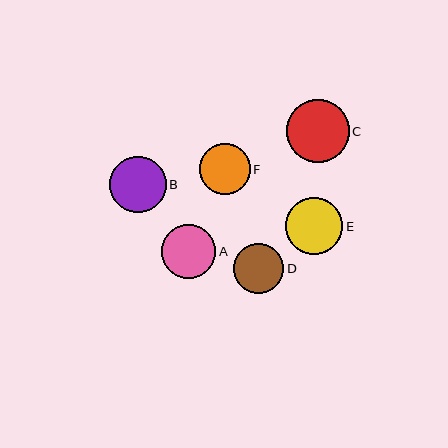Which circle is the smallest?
Circle D is the smallest with a size of approximately 50 pixels.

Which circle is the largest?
Circle C is the largest with a size of approximately 63 pixels.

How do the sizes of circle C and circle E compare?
Circle C and circle E are approximately the same size.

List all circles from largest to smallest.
From largest to smallest: C, E, B, A, F, D.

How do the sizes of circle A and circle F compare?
Circle A and circle F are approximately the same size.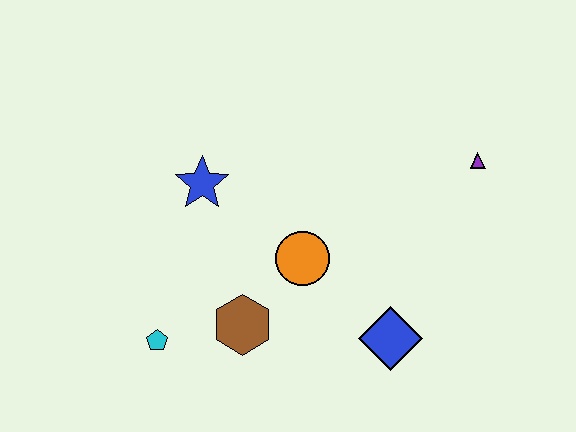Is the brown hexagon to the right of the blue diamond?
No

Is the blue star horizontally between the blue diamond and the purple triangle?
No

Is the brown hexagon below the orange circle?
Yes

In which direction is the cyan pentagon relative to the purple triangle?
The cyan pentagon is to the left of the purple triangle.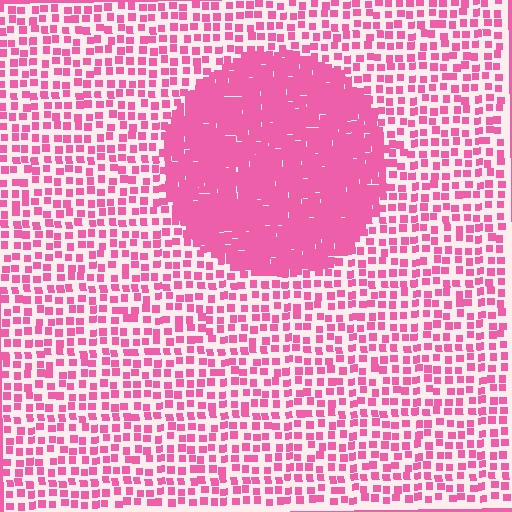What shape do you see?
I see a circle.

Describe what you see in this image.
The image contains small pink elements arranged at two different densities. A circle-shaped region is visible where the elements are more densely packed than the surrounding area.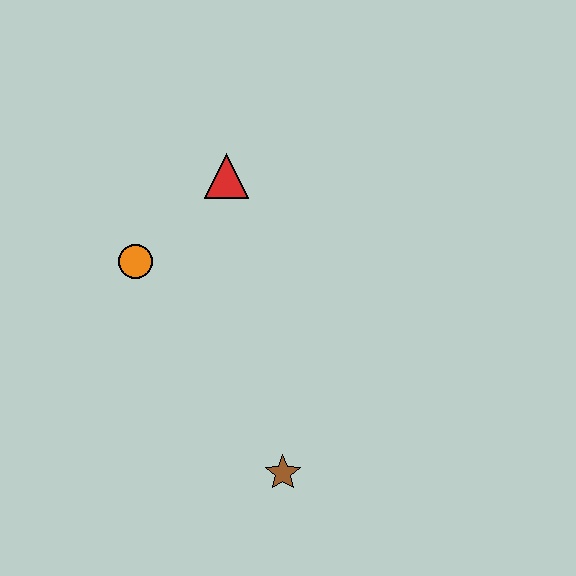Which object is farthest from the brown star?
The red triangle is farthest from the brown star.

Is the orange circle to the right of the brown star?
No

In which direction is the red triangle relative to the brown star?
The red triangle is above the brown star.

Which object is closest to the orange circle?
The red triangle is closest to the orange circle.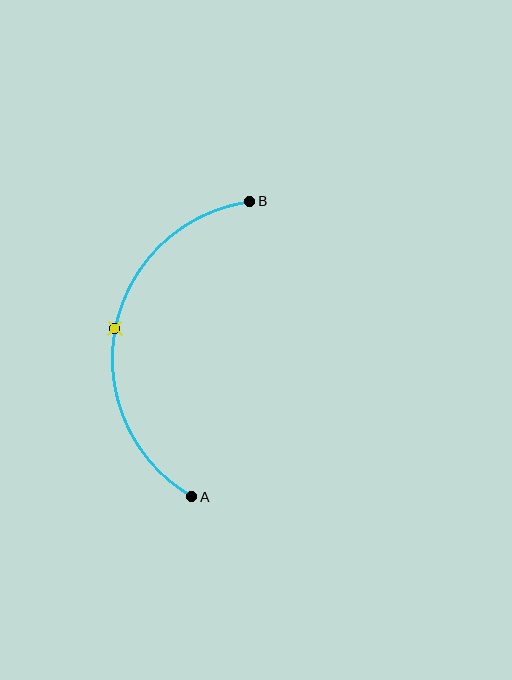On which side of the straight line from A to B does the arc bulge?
The arc bulges to the left of the straight line connecting A and B.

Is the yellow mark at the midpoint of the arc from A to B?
Yes. The yellow mark lies on the arc at equal arc-length from both A and B — it is the arc midpoint.